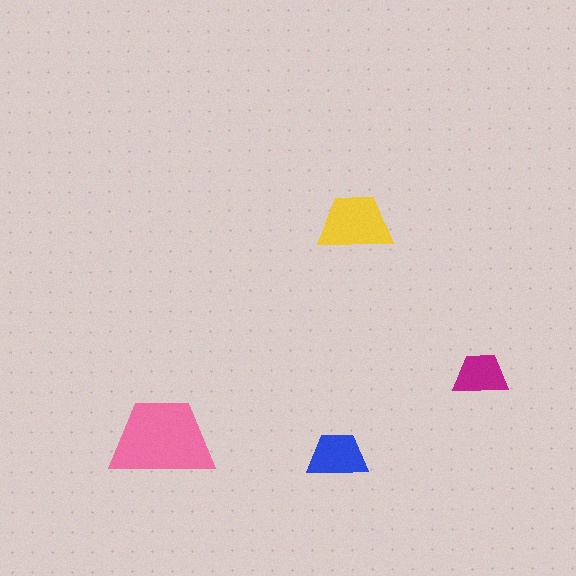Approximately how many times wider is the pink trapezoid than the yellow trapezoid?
About 1.5 times wider.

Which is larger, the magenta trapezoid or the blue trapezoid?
The blue one.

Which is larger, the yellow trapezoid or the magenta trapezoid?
The yellow one.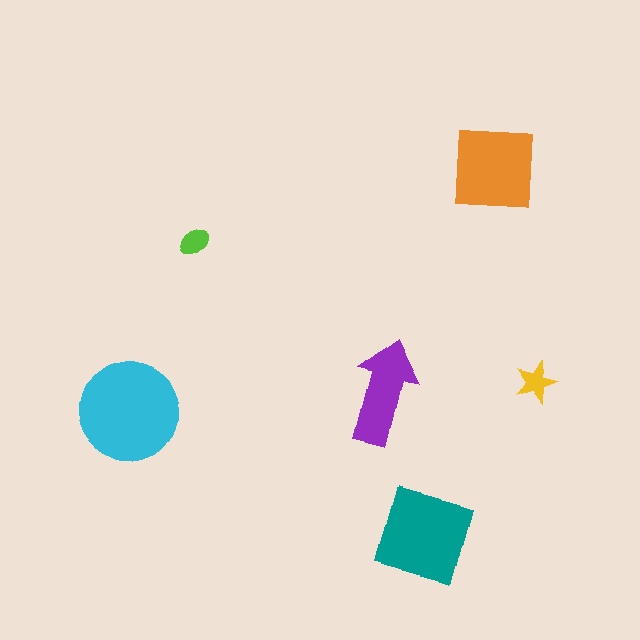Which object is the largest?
The cyan circle.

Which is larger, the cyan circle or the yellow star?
The cyan circle.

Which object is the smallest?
The lime ellipse.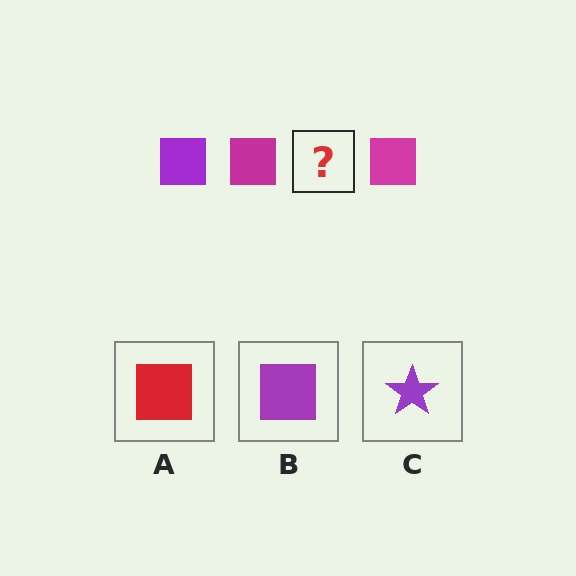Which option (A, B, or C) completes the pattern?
B.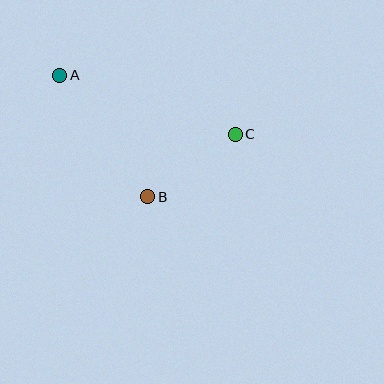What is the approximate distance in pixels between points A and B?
The distance between A and B is approximately 150 pixels.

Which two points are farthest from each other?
Points A and C are farthest from each other.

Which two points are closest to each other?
Points B and C are closest to each other.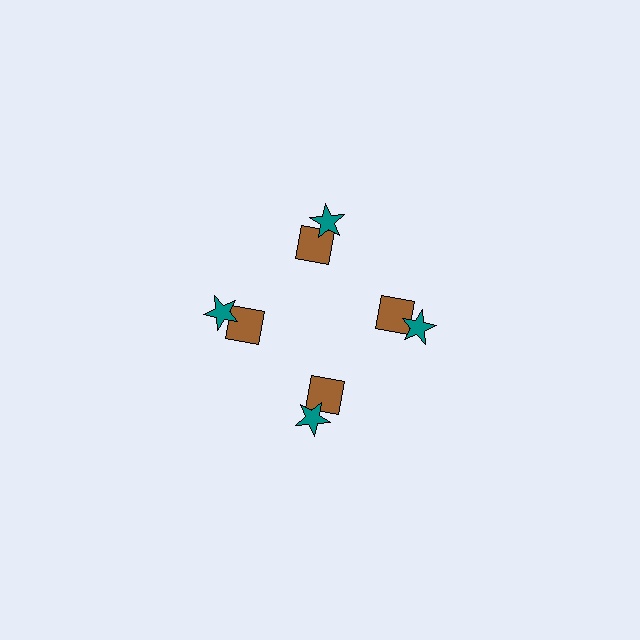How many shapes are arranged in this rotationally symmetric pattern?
There are 8 shapes, arranged in 4 groups of 2.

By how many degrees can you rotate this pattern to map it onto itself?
The pattern maps onto itself every 90 degrees of rotation.